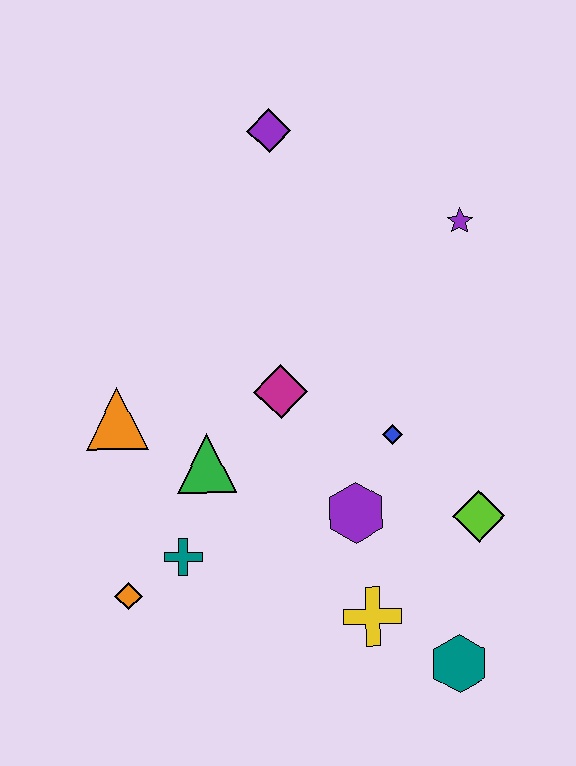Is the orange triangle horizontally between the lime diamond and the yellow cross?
No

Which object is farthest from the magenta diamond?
The teal hexagon is farthest from the magenta diamond.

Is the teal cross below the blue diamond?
Yes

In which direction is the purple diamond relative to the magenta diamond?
The purple diamond is above the magenta diamond.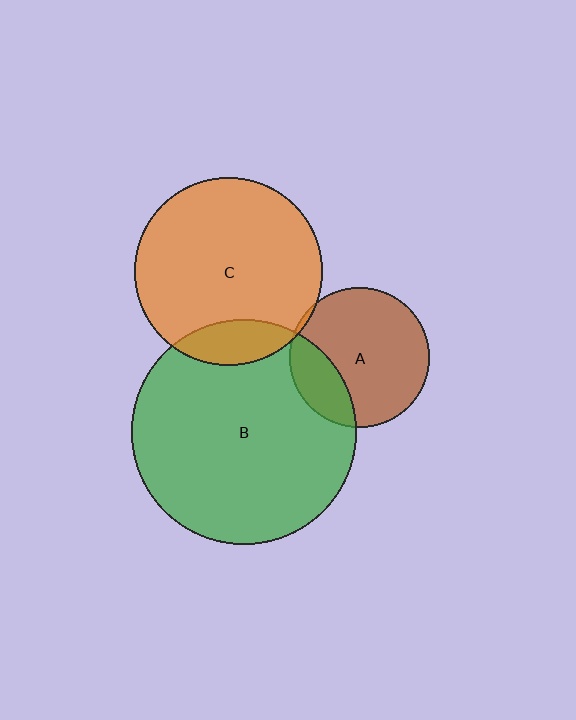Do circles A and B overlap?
Yes.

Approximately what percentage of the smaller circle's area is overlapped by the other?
Approximately 25%.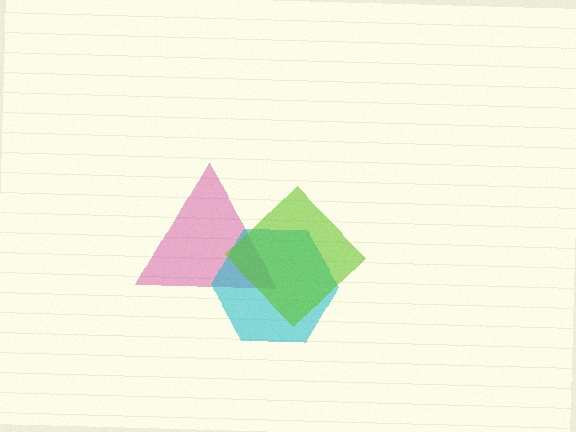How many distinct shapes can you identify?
There are 3 distinct shapes: a magenta triangle, a cyan hexagon, a lime diamond.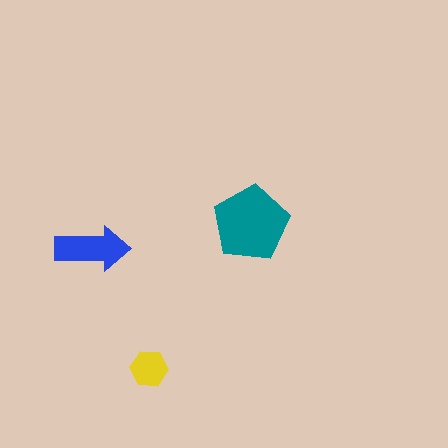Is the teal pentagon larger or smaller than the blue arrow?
Larger.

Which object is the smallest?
The yellow hexagon.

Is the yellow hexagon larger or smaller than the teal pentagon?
Smaller.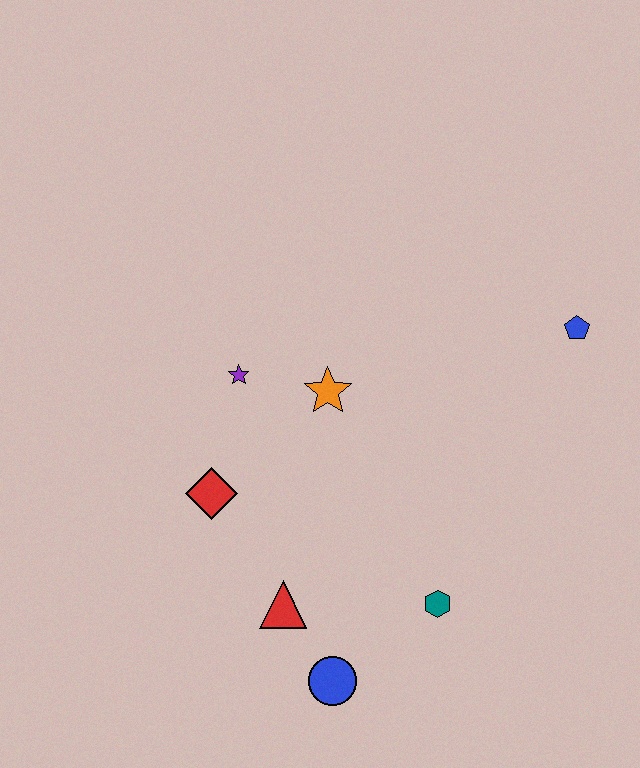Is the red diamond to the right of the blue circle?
No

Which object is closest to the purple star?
The orange star is closest to the purple star.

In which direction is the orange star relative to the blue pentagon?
The orange star is to the left of the blue pentagon.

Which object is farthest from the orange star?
The blue circle is farthest from the orange star.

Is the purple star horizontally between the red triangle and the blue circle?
No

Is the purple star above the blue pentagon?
No